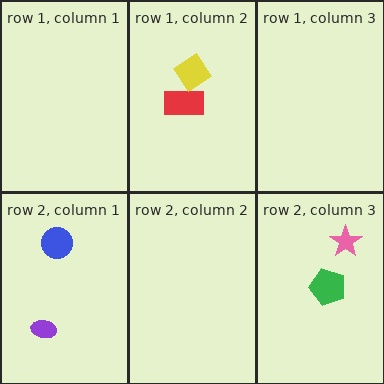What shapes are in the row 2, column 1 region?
The purple ellipse, the blue circle.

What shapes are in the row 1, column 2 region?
The red rectangle, the yellow diamond.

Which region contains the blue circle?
The row 2, column 1 region.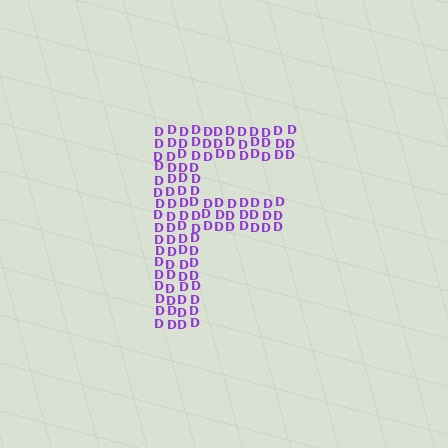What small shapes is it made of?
It is made of small letter D's.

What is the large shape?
The large shape is the letter F.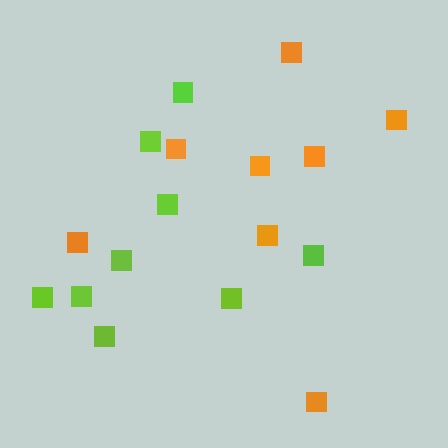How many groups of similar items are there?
There are 2 groups: one group of orange squares (8) and one group of lime squares (9).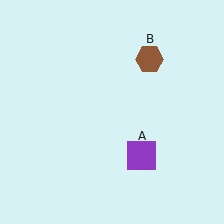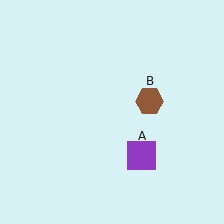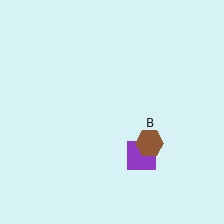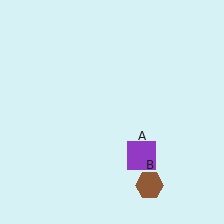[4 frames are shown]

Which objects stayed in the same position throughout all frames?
Purple square (object A) remained stationary.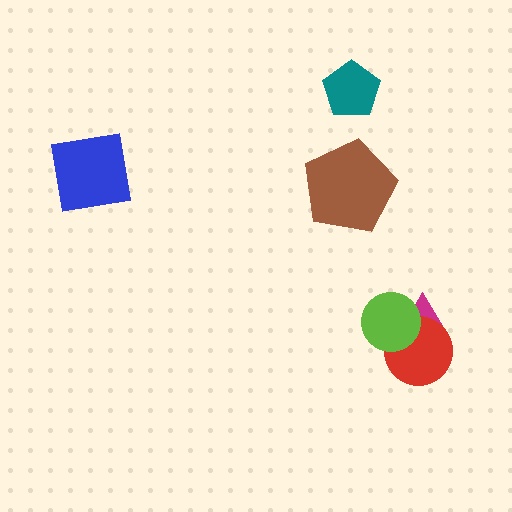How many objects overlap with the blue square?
0 objects overlap with the blue square.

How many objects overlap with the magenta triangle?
2 objects overlap with the magenta triangle.